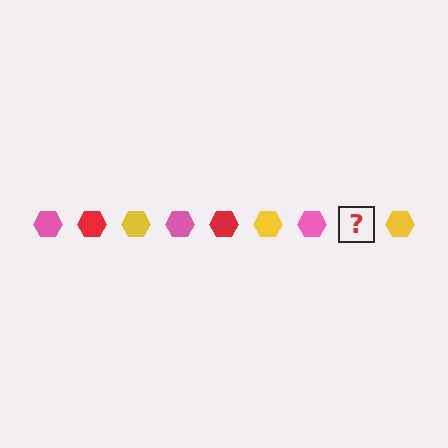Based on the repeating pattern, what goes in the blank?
The blank should be a red hexagon.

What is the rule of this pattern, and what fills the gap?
The rule is that the pattern cycles through pink, red, yellow hexagons. The gap should be filled with a red hexagon.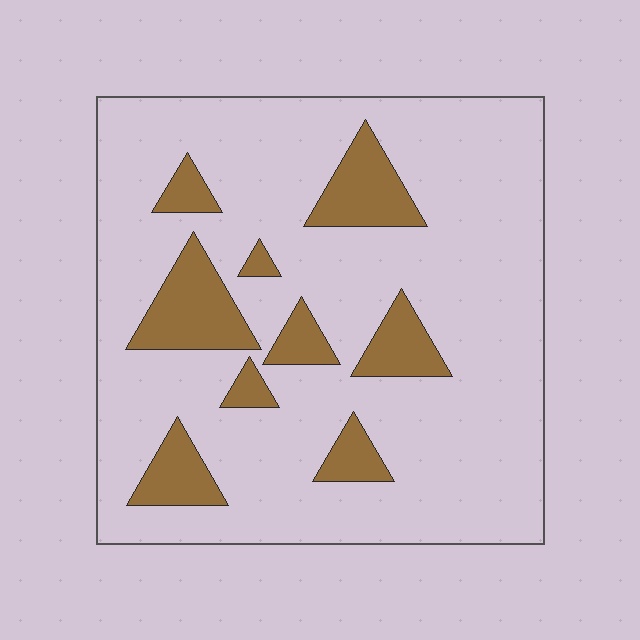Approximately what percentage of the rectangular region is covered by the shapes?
Approximately 15%.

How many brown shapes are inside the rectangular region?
9.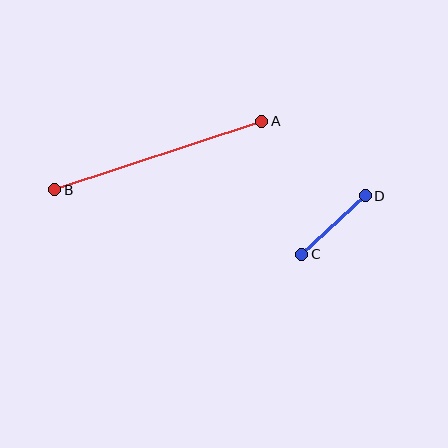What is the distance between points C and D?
The distance is approximately 87 pixels.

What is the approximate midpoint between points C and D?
The midpoint is at approximately (333, 225) pixels.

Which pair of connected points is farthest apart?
Points A and B are farthest apart.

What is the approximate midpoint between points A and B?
The midpoint is at approximately (158, 156) pixels.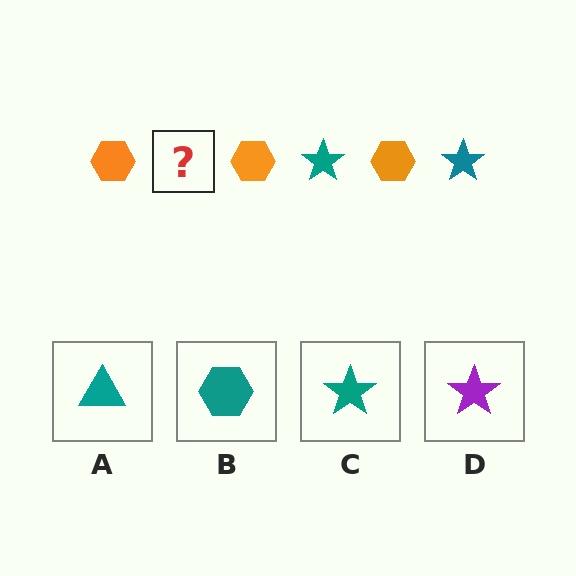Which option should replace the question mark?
Option C.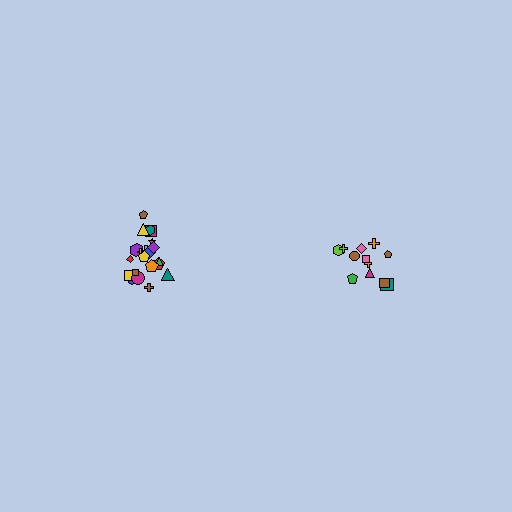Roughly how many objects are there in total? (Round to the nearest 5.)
Roughly 35 objects in total.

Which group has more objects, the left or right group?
The left group.